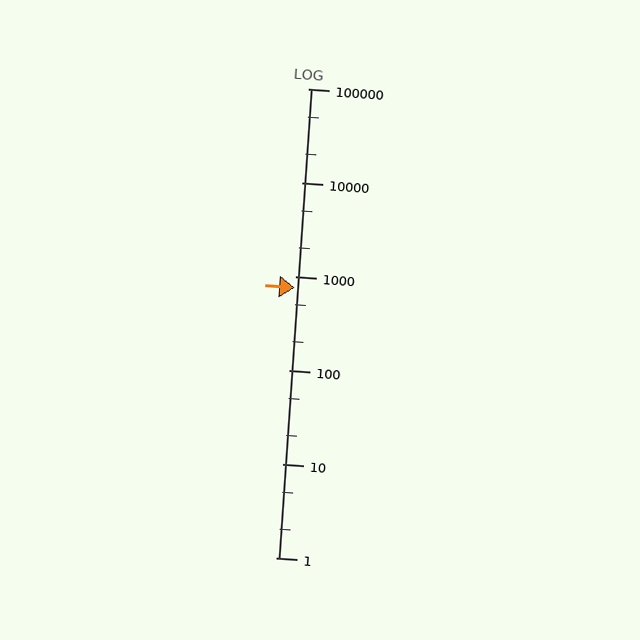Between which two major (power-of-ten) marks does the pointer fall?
The pointer is between 100 and 1000.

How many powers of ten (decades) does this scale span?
The scale spans 5 decades, from 1 to 100000.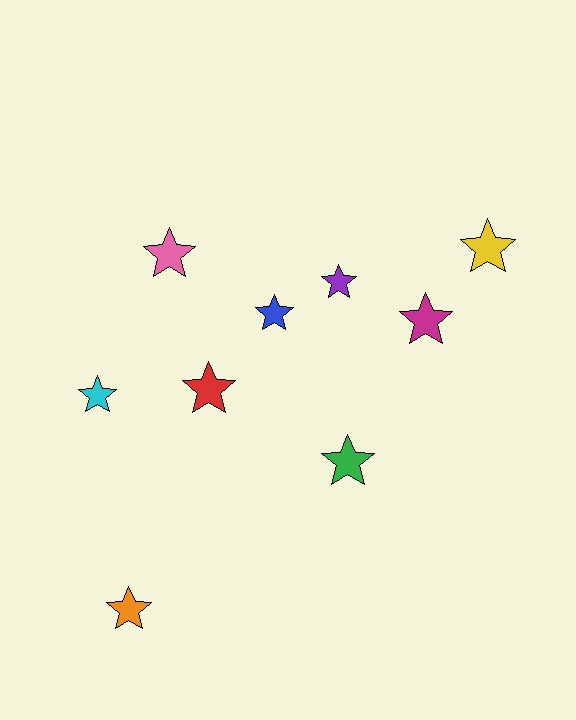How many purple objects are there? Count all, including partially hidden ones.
There is 1 purple object.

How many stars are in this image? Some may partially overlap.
There are 9 stars.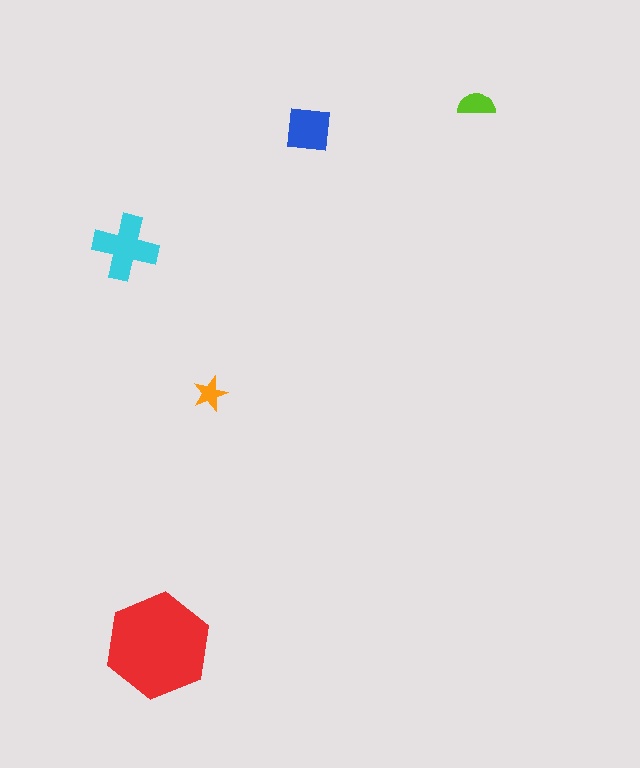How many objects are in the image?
There are 5 objects in the image.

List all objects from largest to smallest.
The red hexagon, the cyan cross, the blue square, the lime semicircle, the orange star.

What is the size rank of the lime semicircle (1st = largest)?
4th.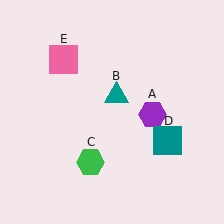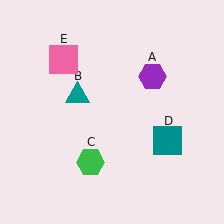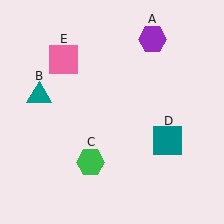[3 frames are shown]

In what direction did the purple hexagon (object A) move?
The purple hexagon (object A) moved up.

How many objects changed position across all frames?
2 objects changed position: purple hexagon (object A), teal triangle (object B).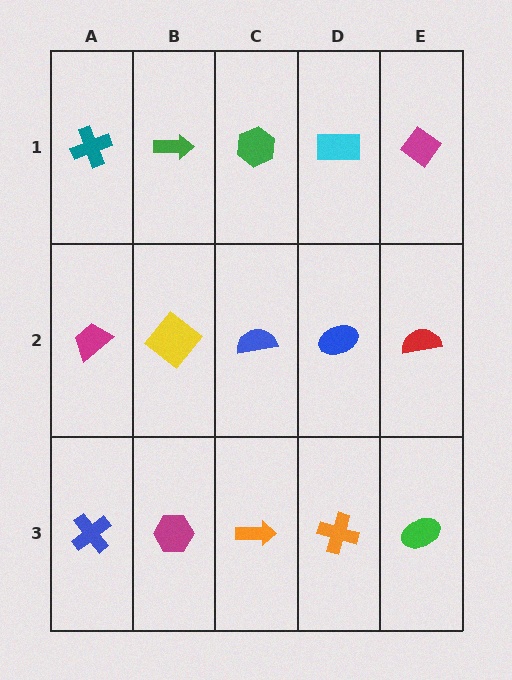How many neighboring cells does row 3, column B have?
3.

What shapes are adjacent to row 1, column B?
A yellow diamond (row 2, column B), a teal cross (row 1, column A), a green hexagon (row 1, column C).